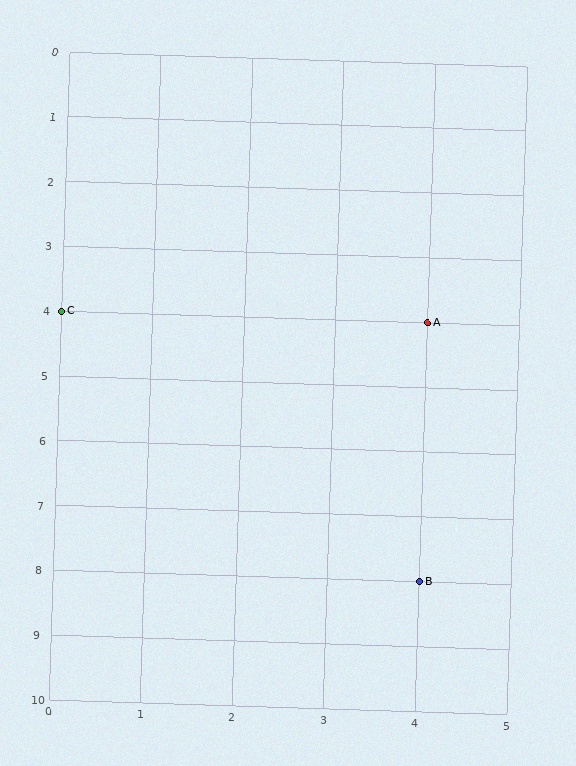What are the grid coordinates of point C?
Point C is at grid coordinates (0, 4).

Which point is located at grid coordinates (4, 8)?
Point B is at (4, 8).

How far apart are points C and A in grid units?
Points C and A are 4 columns apart.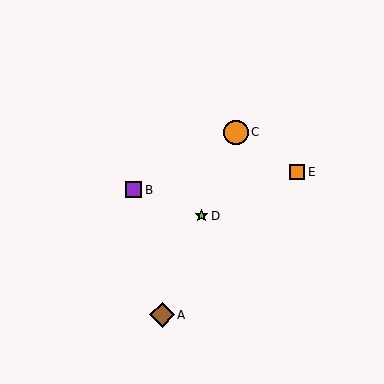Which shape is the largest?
The orange circle (labeled C) is the largest.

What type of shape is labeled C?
Shape C is an orange circle.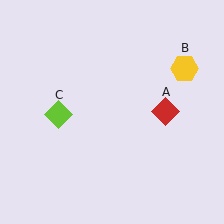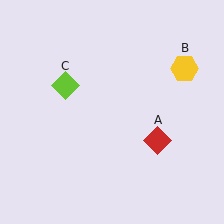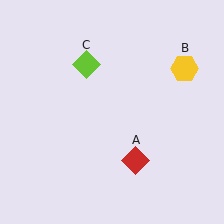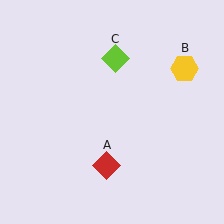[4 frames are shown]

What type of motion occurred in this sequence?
The red diamond (object A), lime diamond (object C) rotated clockwise around the center of the scene.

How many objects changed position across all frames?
2 objects changed position: red diamond (object A), lime diamond (object C).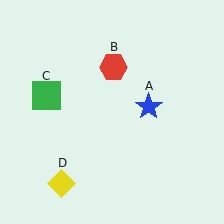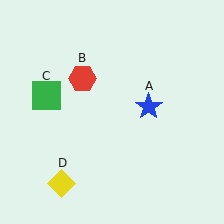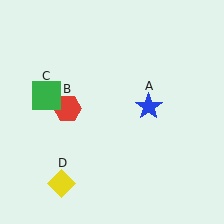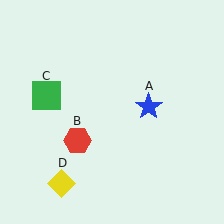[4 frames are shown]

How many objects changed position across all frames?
1 object changed position: red hexagon (object B).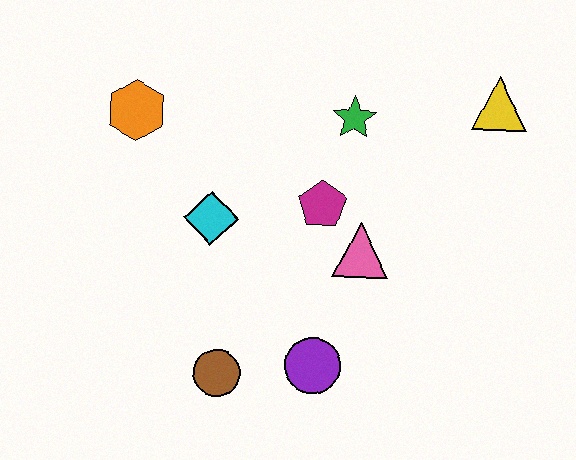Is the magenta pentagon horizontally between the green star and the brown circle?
Yes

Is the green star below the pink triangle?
No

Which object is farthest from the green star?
The brown circle is farthest from the green star.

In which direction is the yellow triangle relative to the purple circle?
The yellow triangle is above the purple circle.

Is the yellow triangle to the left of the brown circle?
No